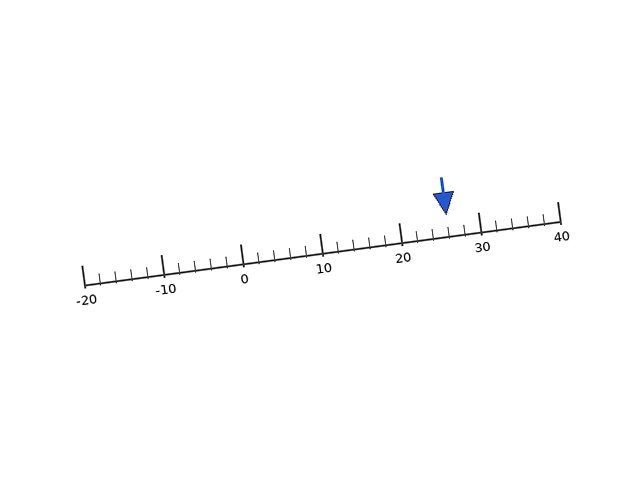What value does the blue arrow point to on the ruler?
The blue arrow points to approximately 26.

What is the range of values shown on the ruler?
The ruler shows values from -20 to 40.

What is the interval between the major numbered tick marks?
The major tick marks are spaced 10 units apart.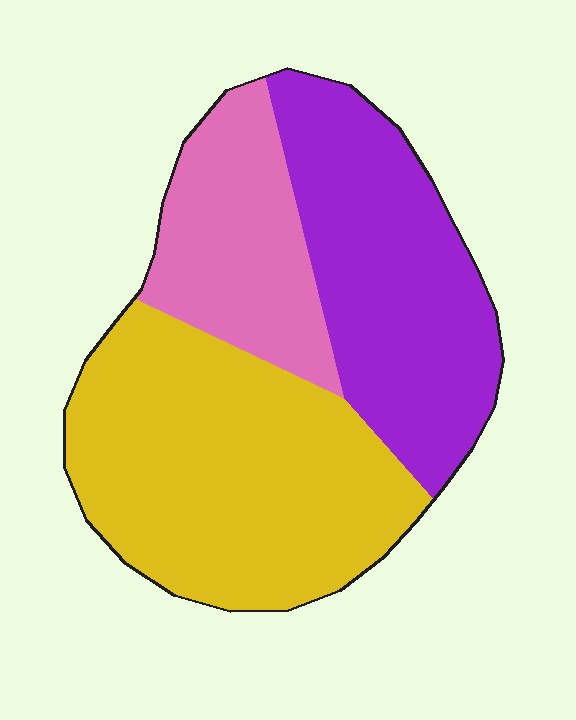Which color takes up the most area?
Yellow, at roughly 45%.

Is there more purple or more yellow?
Yellow.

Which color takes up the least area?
Pink, at roughly 20%.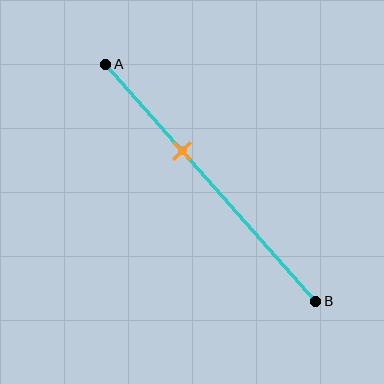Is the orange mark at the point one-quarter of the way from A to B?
No, the mark is at about 35% from A, not at the 25% one-quarter point.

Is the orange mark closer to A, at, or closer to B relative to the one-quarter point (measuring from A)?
The orange mark is closer to point B than the one-quarter point of segment AB.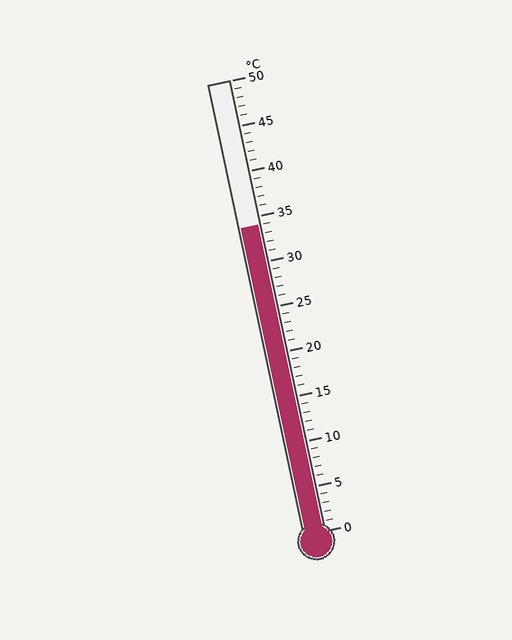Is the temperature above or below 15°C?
The temperature is above 15°C.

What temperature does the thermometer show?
The thermometer shows approximately 34°C.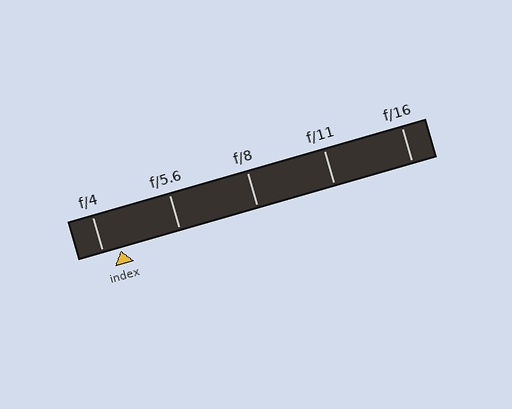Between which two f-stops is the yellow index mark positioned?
The index mark is between f/4 and f/5.6.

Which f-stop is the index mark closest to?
The index mark is closest to f/4.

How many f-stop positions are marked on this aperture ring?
There are 5 f-stop positions marked.